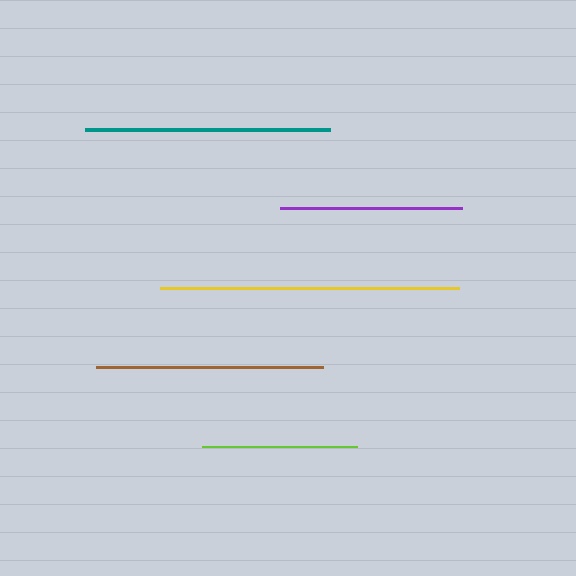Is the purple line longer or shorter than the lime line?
The purple line is longer than the lime line.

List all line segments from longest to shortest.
From longest to shortest: yellow, teal, brown, purple, lime.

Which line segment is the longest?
The yellow line is the longest at approximately 299 pixels.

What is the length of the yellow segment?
The yellow segment is approximately 299 pixels long.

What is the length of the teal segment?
The teal segment is approximately 245 pixels long.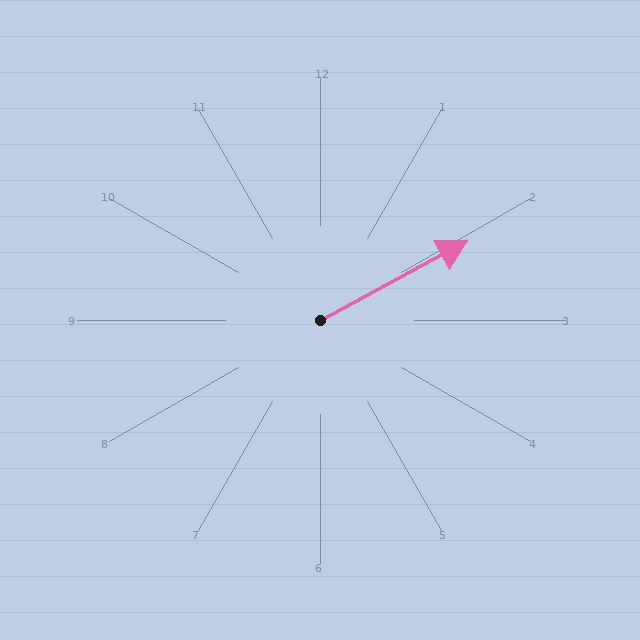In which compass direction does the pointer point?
Northeast.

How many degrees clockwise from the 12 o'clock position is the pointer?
Approximately 62 degrees.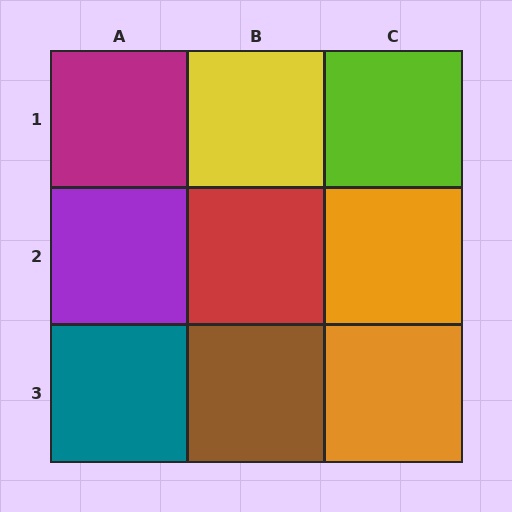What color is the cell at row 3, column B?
Brown.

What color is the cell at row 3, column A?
Teal.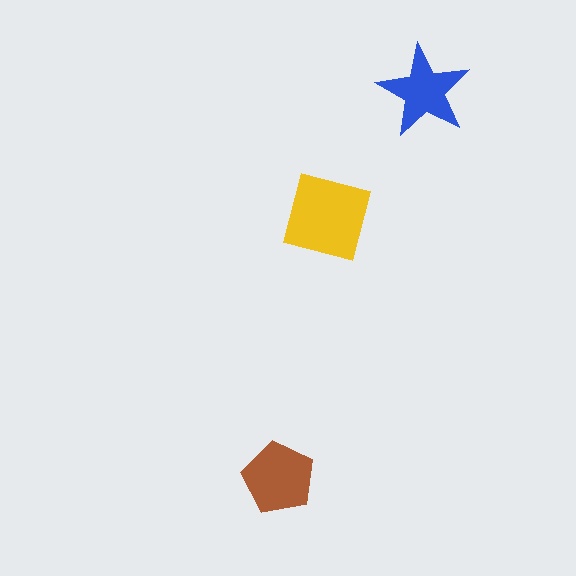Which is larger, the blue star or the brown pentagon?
The brown pentagon.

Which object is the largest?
The yellow square.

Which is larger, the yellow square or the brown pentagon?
The yellow square.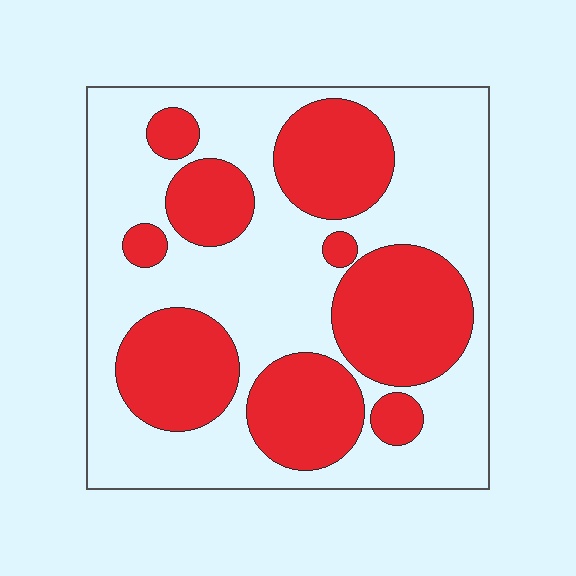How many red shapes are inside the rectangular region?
9.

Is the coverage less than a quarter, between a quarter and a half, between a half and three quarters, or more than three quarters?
Between a quarter and a half.